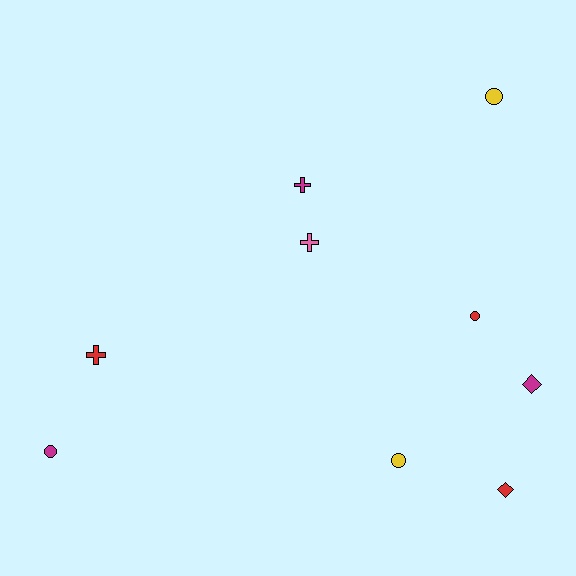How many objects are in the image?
There are 9 objects.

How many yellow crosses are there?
There are no yellow crosses.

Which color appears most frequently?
Magenta, with 3 objects.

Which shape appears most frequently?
Circle, with 4 objects.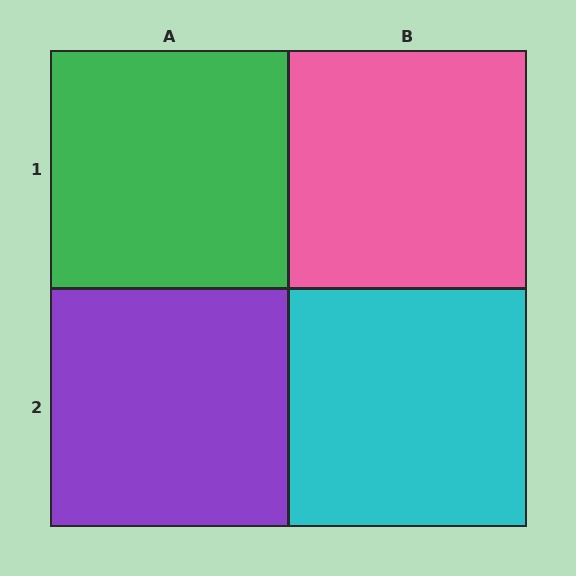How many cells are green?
1 cell is green.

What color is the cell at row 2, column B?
Cyan.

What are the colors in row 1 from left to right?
Green, pink.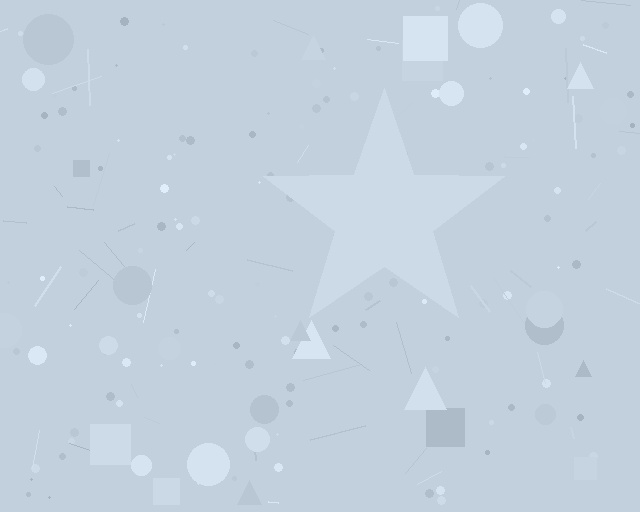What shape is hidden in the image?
A star is hidden in the image.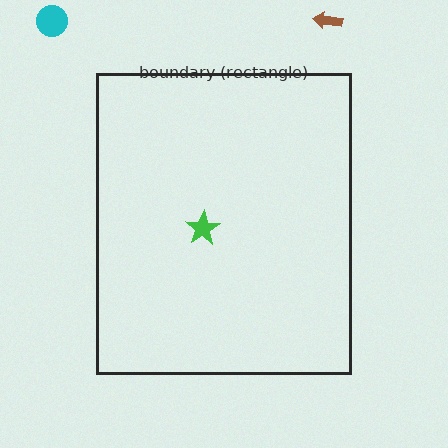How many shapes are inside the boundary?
1 inside, 2 outside.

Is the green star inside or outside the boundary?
Inside.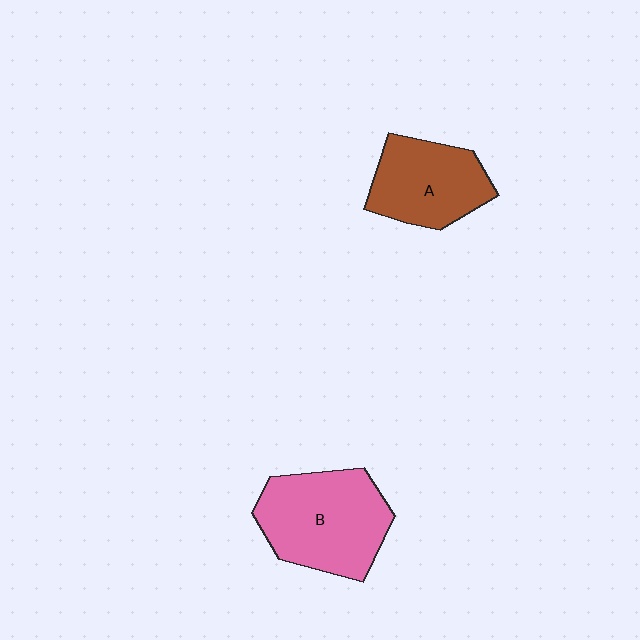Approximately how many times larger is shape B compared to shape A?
Approximately 1.3 times.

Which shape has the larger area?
Shape B (pink).